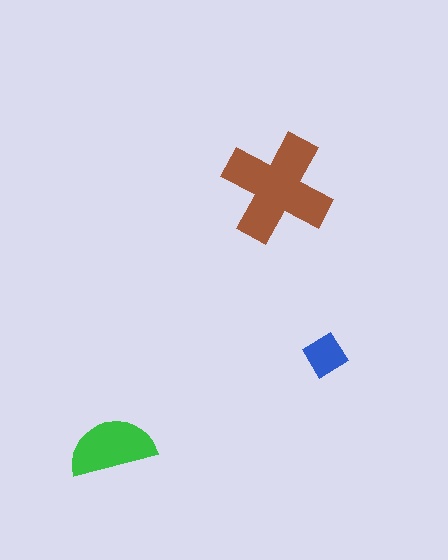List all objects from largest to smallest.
The brown cross, the green semicircle, the blue diamond.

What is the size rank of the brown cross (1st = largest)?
1st.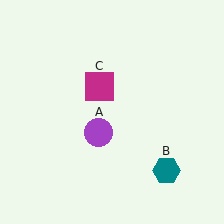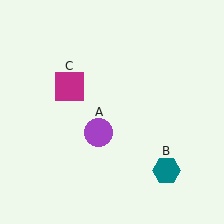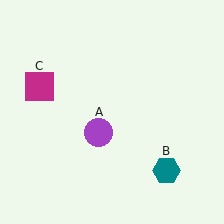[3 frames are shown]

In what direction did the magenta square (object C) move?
The magenta square (object C) moved left.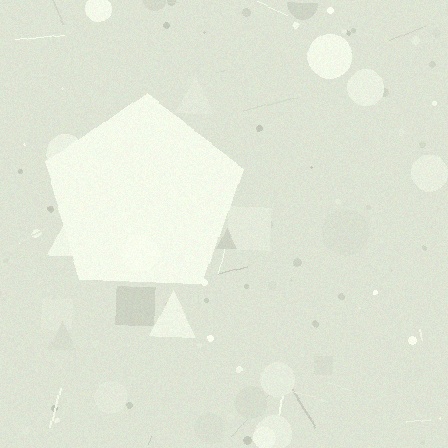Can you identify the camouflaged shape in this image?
The camouflaged shape is a pentagon.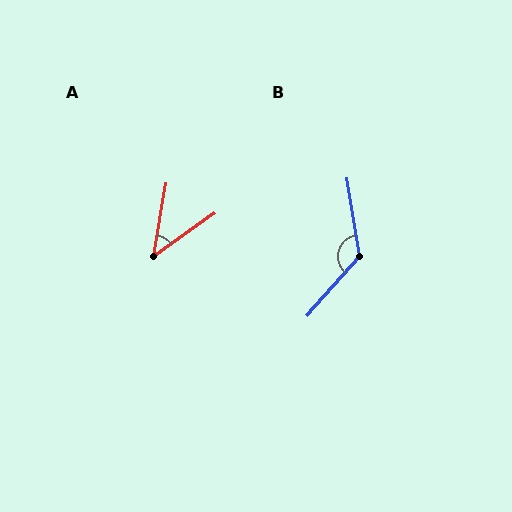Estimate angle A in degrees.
Approximately 45 degrees.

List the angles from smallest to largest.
A (45°), B (129°).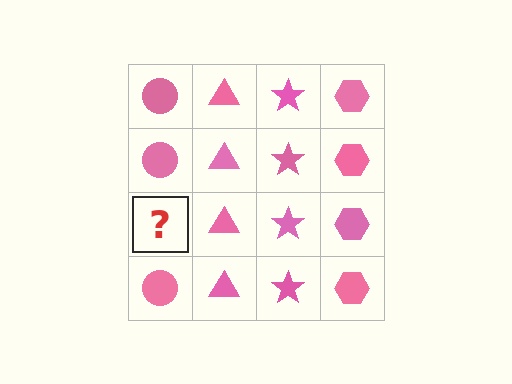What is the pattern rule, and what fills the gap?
The rule is that each column has a consistent shape. The gap should be filled with a pink circle.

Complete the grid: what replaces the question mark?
The question mark should be replaced with a pink circle.